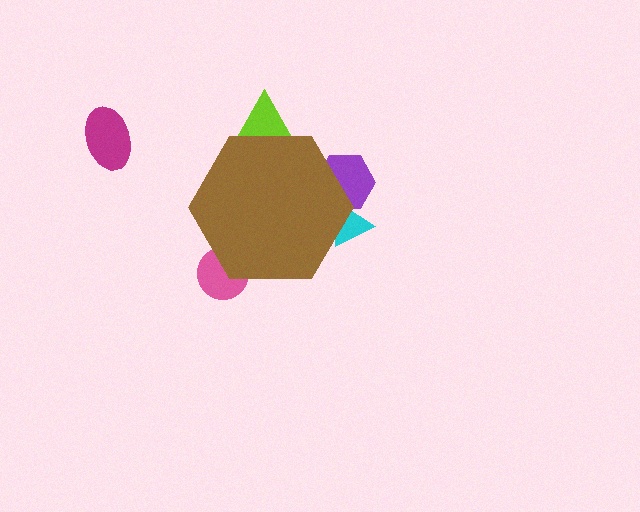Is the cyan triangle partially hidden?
Yes, the cyan triangle is partially hidden behind the brown hexagon.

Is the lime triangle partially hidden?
Yes, the lime triangle is partially hidden behind the brown hexagon.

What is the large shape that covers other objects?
A brown hexagon.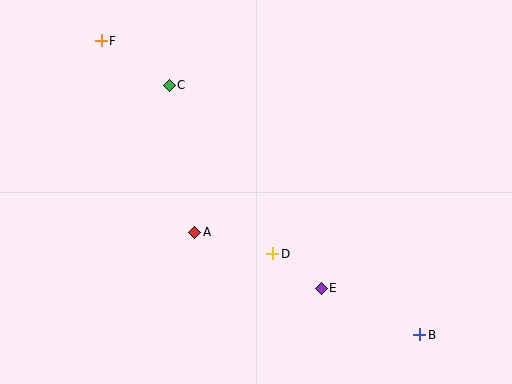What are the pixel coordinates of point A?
Point A is at (195, 232).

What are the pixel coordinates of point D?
Point D is at (273, 254).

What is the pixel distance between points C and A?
The distance between C and A is 149 pixels.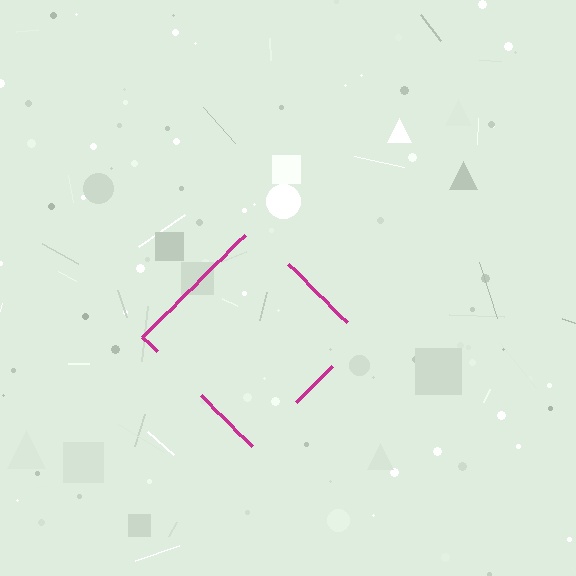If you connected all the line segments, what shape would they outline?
They would outline a diamond.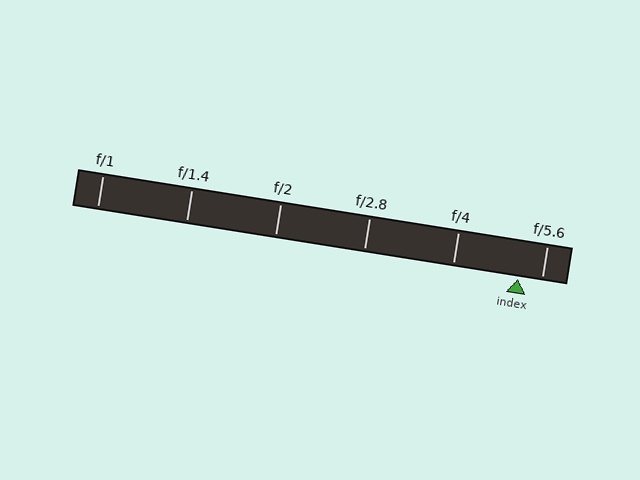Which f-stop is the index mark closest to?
The index mark is closest to f/5.6.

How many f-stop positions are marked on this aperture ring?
There are 6 f-stop positions marked.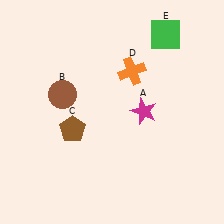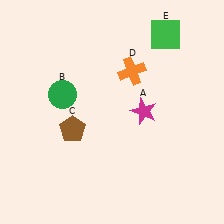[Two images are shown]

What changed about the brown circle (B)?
In Image 1, B is brown. In Image 2, it changed to green.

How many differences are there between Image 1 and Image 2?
There is 1 difference between the two images.